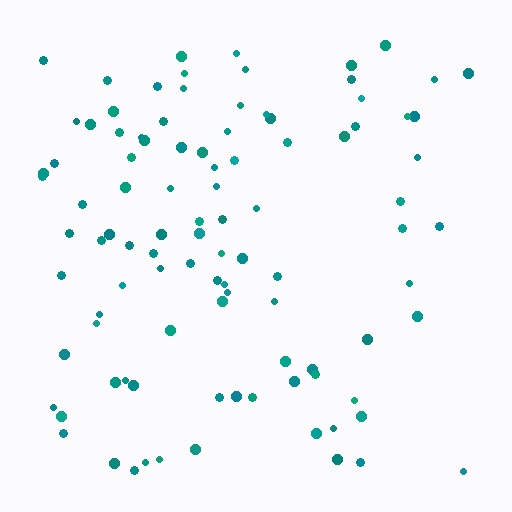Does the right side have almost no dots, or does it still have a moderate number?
Still a moderate number, just noticeably fewer than the left.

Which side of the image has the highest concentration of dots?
The left.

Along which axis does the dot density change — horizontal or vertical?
Horizontal.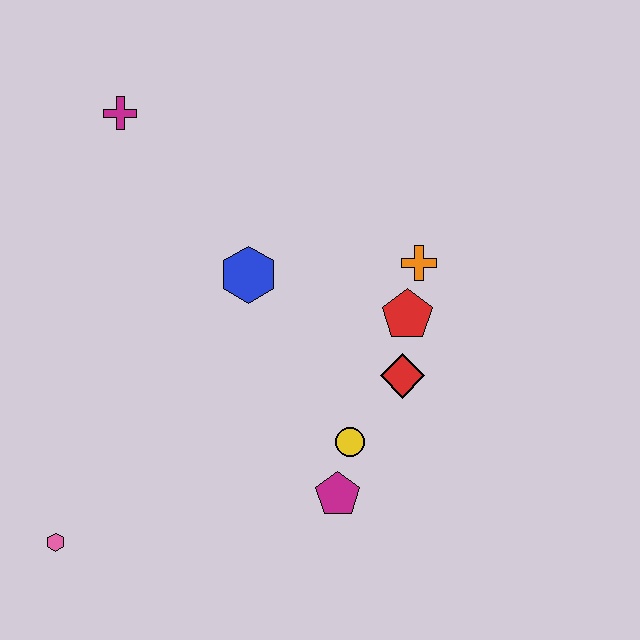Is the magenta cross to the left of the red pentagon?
Yes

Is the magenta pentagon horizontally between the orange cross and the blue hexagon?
Yes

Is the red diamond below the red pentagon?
Yes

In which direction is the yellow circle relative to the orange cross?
The yellow circle is below the orange cross.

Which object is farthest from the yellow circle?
The magenta cross is farthest from the yellow circle.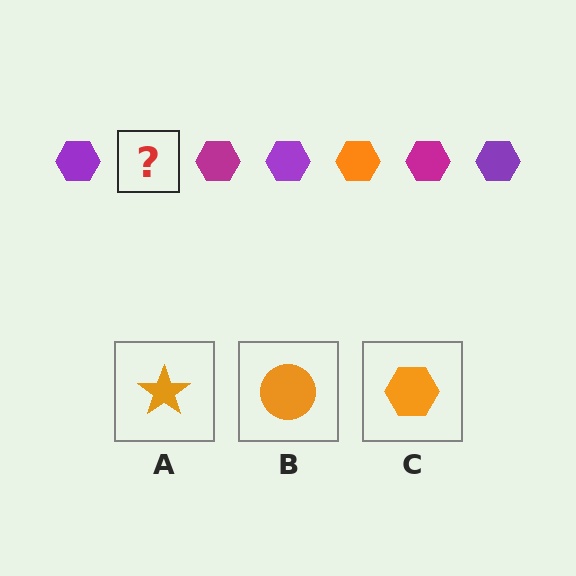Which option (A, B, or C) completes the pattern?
C.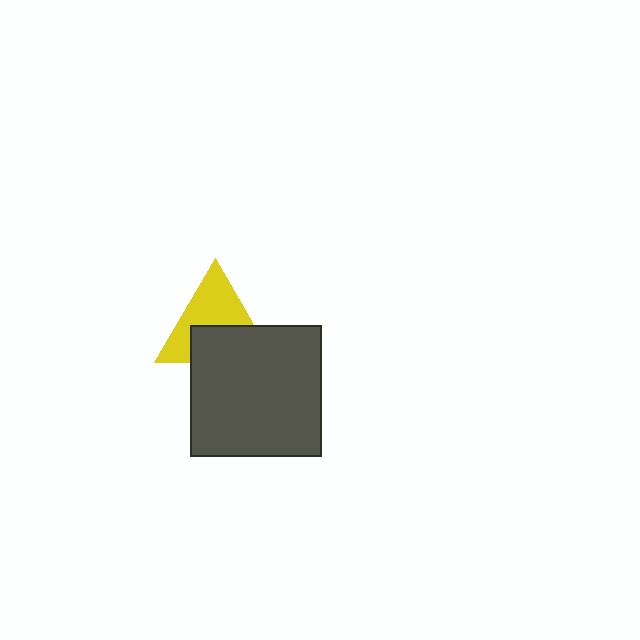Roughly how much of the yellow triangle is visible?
About half of it is visible (roughly 56%).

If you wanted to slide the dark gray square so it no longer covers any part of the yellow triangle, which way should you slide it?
Slide it down — that is the most direct way to separate the two shapes.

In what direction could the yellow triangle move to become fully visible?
The yellow triangle could move up. That would shift it out from behind the dark gray square entirely.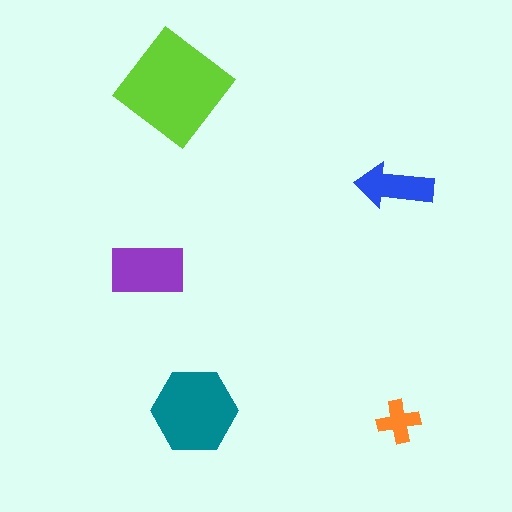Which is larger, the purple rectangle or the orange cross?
The purple rectangle.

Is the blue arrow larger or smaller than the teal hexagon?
Smaller.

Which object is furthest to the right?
The orange cross is rightmost.